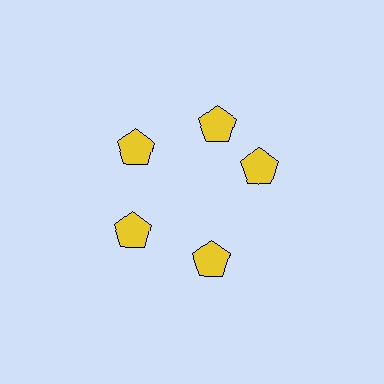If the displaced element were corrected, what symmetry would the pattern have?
It would have 5-fold rotational symmetry — the pattern would map onto itself every 72 degrees.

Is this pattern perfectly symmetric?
No. The 5 yellow pentagons are arranged in a ring, but one element near the 3 o'clock position is rotated out of alignment along the ring, breaking the 5-fold rotational symmetry.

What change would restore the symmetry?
The symmetry would be restored by rotating it back into even spacing with its neighbors so that all 5 pentagons sit at equal angles and equal distance from the center.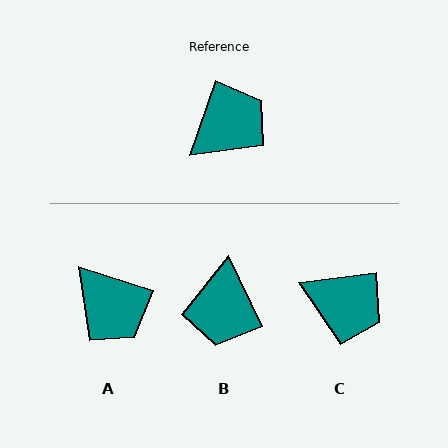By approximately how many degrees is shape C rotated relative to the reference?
Approximately 63 degrees clockwise.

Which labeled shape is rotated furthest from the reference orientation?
B, about 135 degrees away.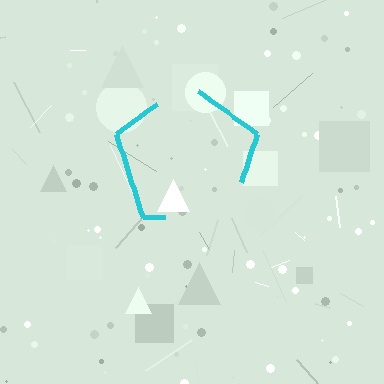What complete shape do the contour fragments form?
The contour fragments form a pentagon.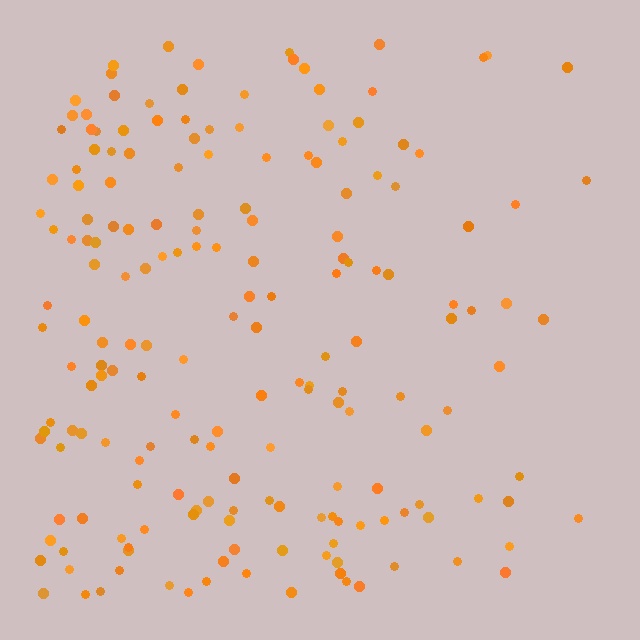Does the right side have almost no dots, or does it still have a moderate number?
Still a moderate number, just noticeably fewer than the left.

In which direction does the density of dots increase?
From right to left, with the left side densest.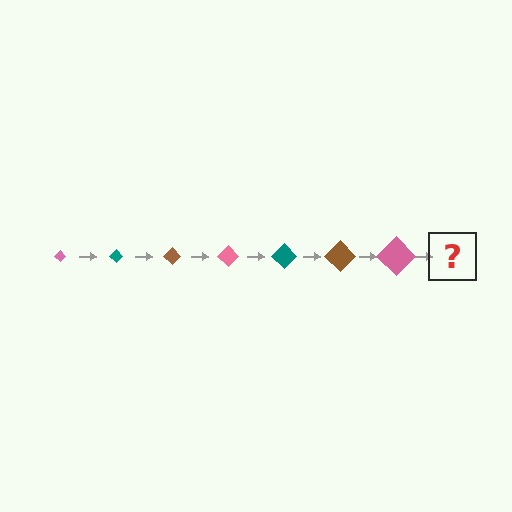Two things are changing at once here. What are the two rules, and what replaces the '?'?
The two rules are that the diamond grows larger each step and the color cycles through pink, teal, and brown. The '?' should be a teal diamond, larger than the previous one.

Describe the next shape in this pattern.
It should be a teal diamond, larger than the previous one.